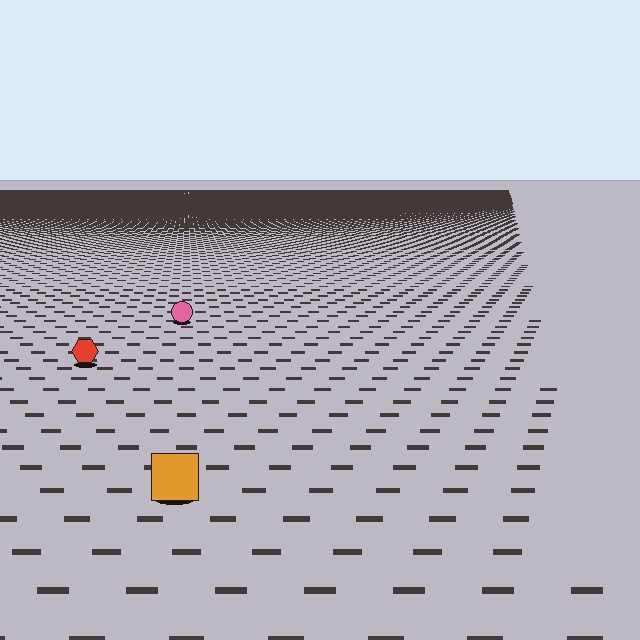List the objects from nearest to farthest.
From nearest to farthest: the orange square, the red hexagon, the pink circle.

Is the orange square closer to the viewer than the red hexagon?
Yes. The orange square is closer — you can tell from the texture gradient: the ground texture is coarser near it.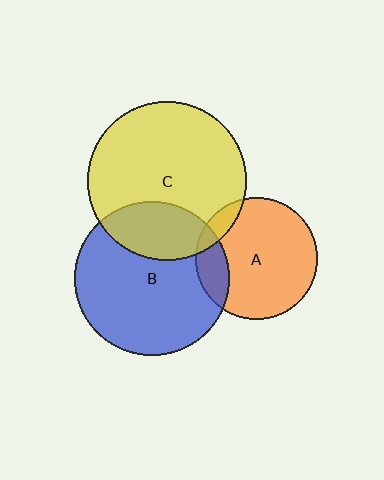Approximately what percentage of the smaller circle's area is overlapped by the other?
Approximately 10%.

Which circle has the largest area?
Circle C (yellow).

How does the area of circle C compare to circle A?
Approximately 1.7 times.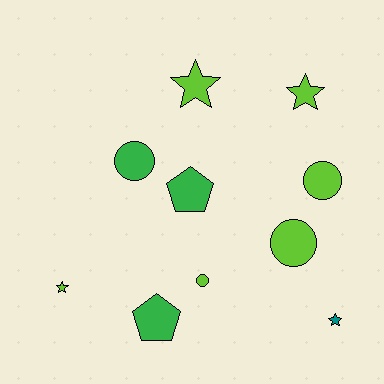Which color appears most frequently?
Lime, with 6 objects.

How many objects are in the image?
There are 10 objects.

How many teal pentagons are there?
There are no teal pentagons.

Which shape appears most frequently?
Circle, with 4 objects.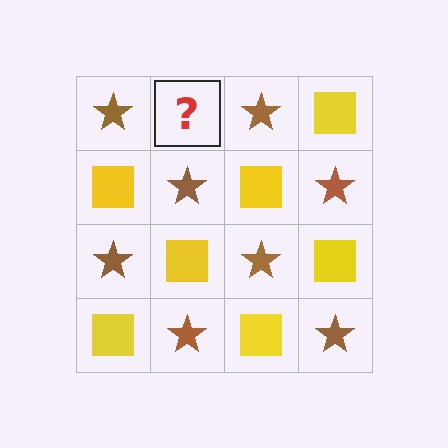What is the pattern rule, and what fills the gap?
The rule is that it alternates brown star and yellow square in a checkerboard pattern. The gap should be filled with a yellow square.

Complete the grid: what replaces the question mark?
The question mark should be replaced with a yellow square.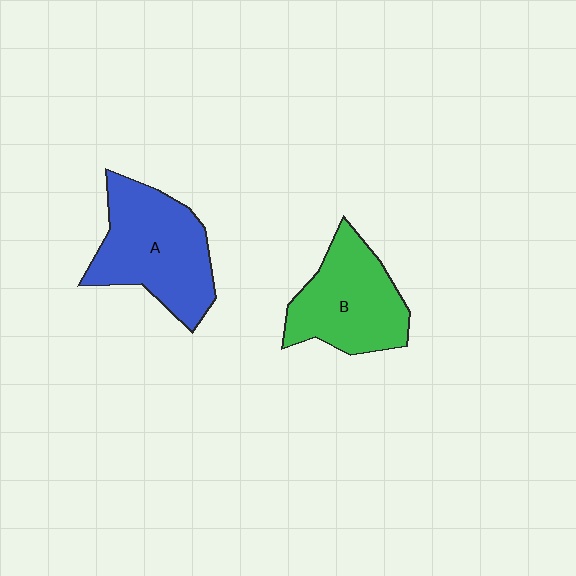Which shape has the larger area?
Shape A (blue).